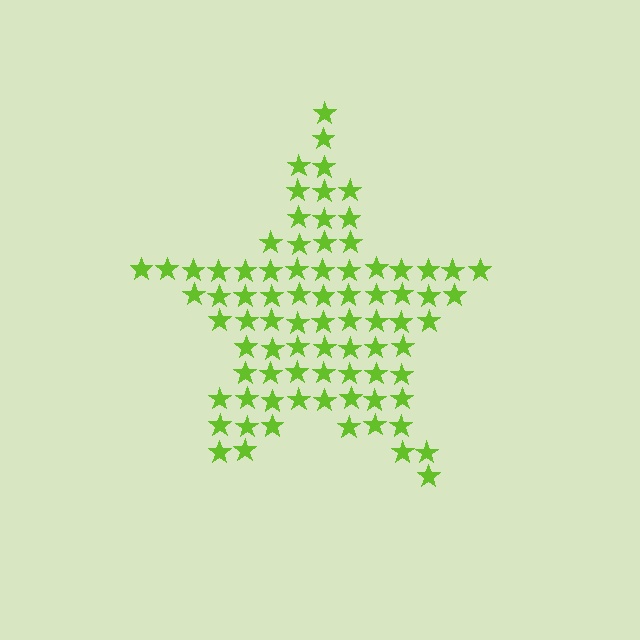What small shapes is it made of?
It is made of small stars.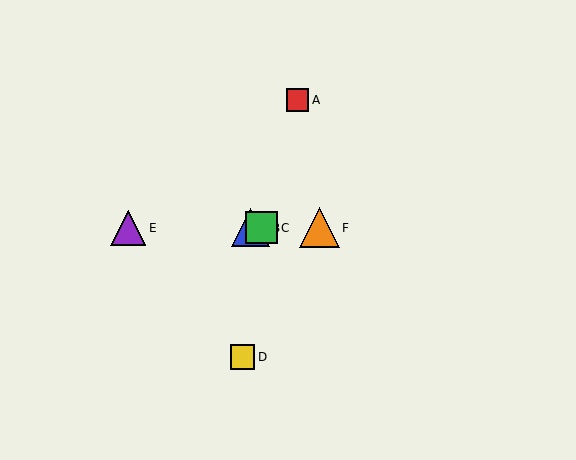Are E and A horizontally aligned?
No, E is at y≈228 and A is at y≈100.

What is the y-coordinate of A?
Object A is at y≈100.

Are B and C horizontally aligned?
Yes, both are at y≈228.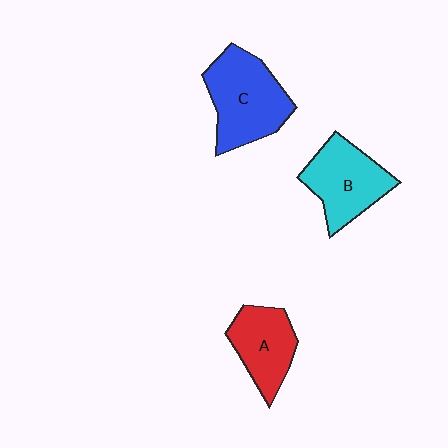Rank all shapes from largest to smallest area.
From largest to smallest: C (blue), B (cyan), A (red).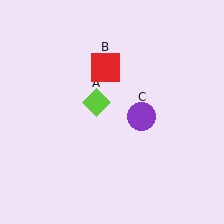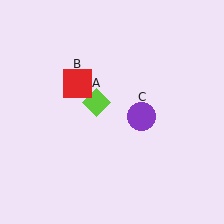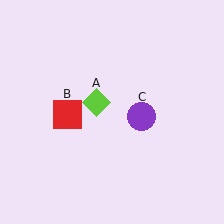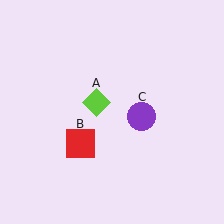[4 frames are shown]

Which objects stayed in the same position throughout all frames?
Lime diamond (object A) and purple circle (object C) remained stationary.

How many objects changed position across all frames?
1 object changed position: red square (object B).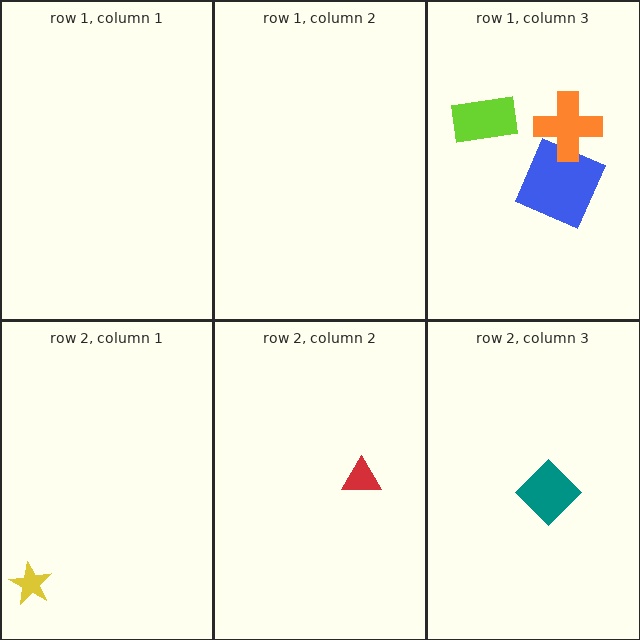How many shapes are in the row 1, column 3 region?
3.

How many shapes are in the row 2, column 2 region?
1.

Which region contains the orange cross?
The row 1, column 3 region.